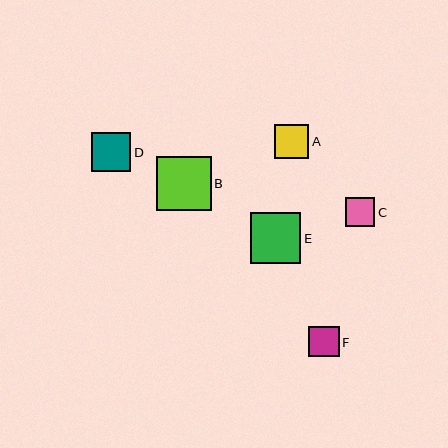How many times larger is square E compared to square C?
Square E is approximately 1.8 times the size of square C.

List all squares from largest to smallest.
From largest to smallest: B, E, D, A, F, C.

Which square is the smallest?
Square C is the smallest with a size of approximately 29 pixels.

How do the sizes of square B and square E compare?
Square B and square E are approximately the same size.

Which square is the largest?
Square B is the largest with a size of approximately 55 pixels.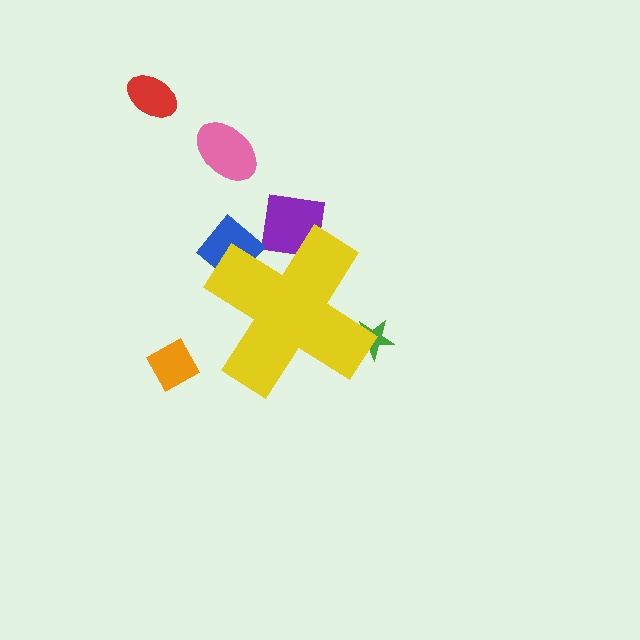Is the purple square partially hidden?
Yes, the purple square is partially hidden behind the yellow cross.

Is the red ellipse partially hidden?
No, the red ellipse is fully visible.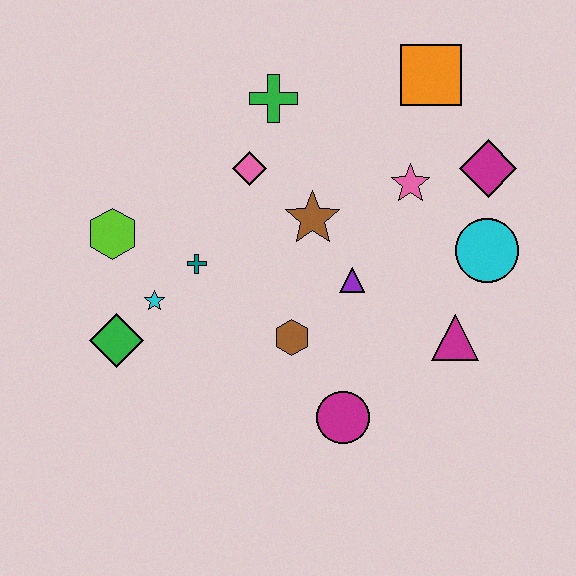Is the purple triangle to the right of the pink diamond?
Yes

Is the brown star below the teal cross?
No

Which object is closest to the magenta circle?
The brown hexagon is closest to the magenta circle.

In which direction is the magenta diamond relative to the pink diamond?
The magenta diamond is to the right of the pink diamond.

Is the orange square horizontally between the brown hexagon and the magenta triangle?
Yes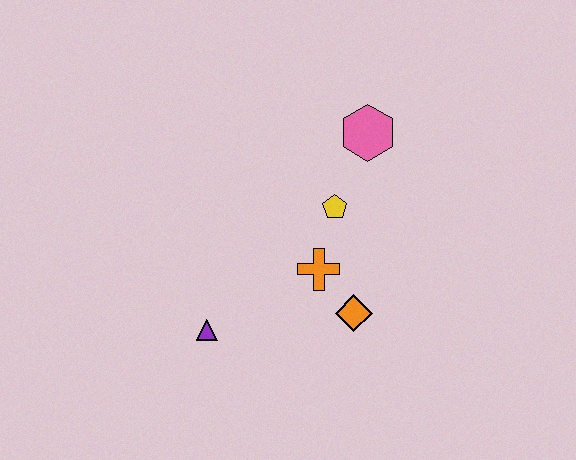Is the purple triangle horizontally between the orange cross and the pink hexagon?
No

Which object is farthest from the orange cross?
The pink hexagon is farthest from the orange cross.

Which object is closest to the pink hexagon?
The yellow pentagon is closest to the pink hexagon.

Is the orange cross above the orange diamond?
Yes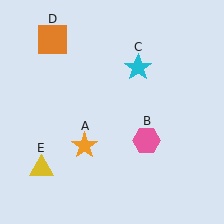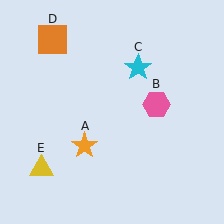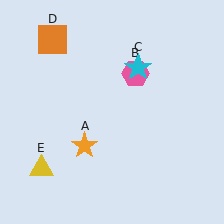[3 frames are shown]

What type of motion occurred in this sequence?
The pink hexagon (object B) rotated counterclockwise around the center of the scene.